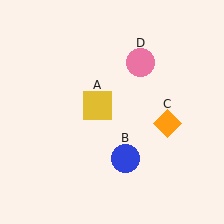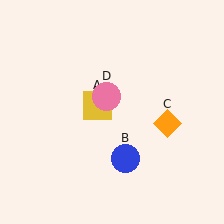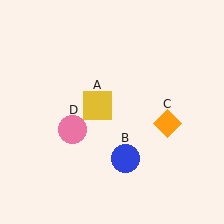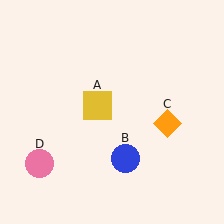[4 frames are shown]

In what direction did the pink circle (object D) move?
The pink circle (object D) moved down and to the left.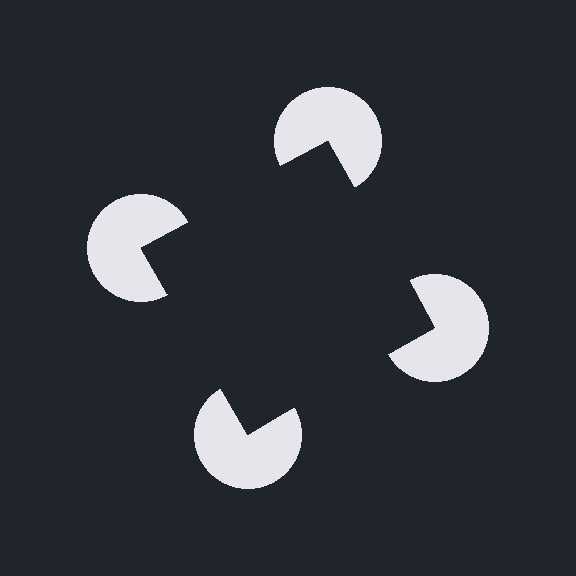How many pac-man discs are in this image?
There are 4 — one at each vertex of the illusory square.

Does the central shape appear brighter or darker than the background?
It typically appears slightly darker than the background, even though no actual brightness change is drawn.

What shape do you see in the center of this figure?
An illusory square — its edges are inferred from the aligned wedge cuts in the pac-man discs, not physically drawn.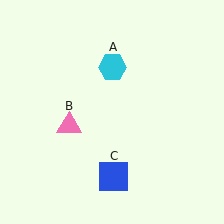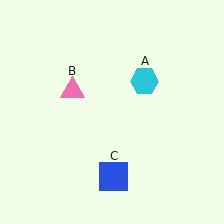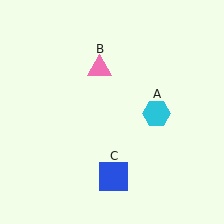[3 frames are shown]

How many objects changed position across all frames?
2 objects changed position: cyan hexagon (object A), pink triangle (object B).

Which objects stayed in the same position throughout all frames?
Blue square (object C) remained stationary.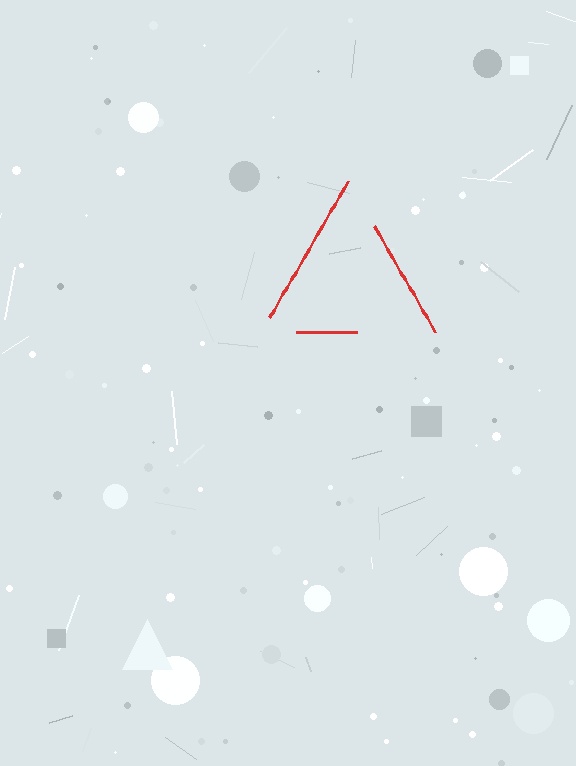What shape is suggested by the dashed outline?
The dashed outline suggests a triangle.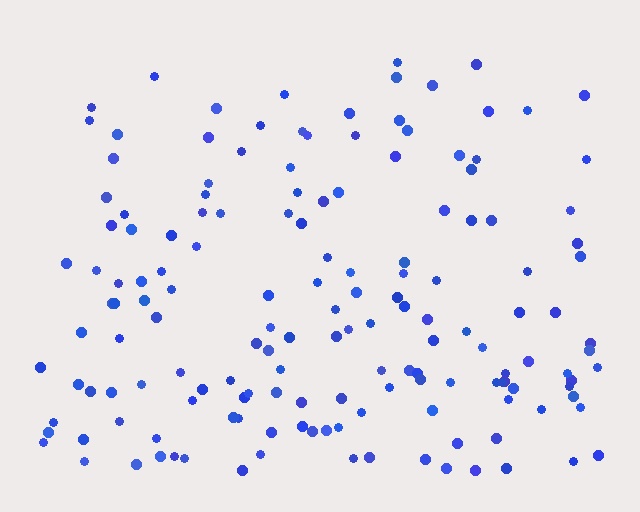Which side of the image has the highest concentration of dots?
The bottom.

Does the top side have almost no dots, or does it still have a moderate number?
Still a moderate number, just noticeably fewer than the bottom.